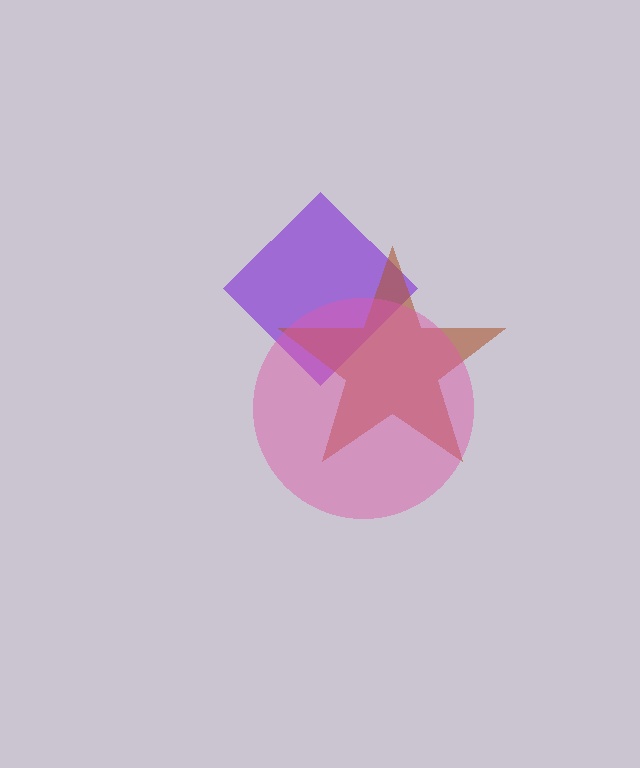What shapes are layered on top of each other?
The layered shapes are: a purple diamond, a brown star, a pink circle.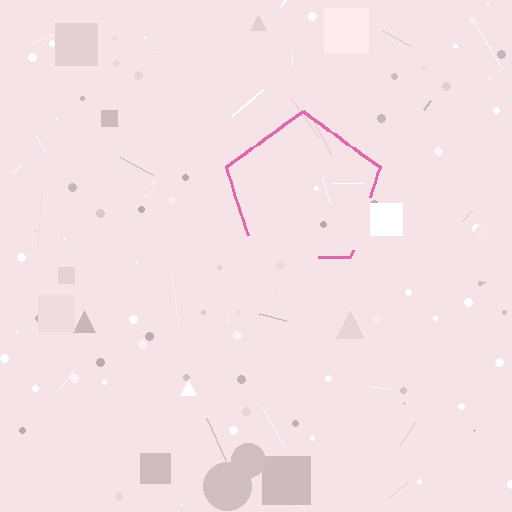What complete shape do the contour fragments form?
The contour fragments form a pentagon.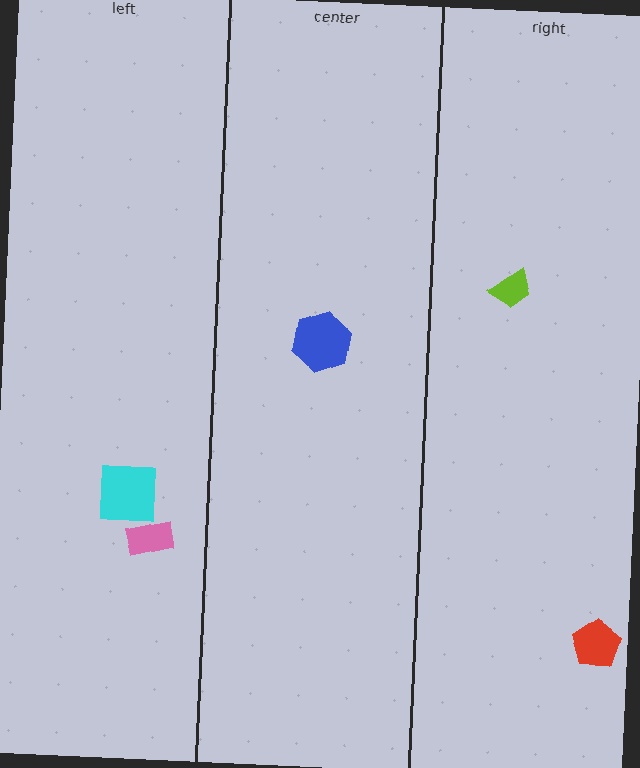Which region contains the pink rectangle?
The left region.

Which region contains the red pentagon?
The right region.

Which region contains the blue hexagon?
The center region.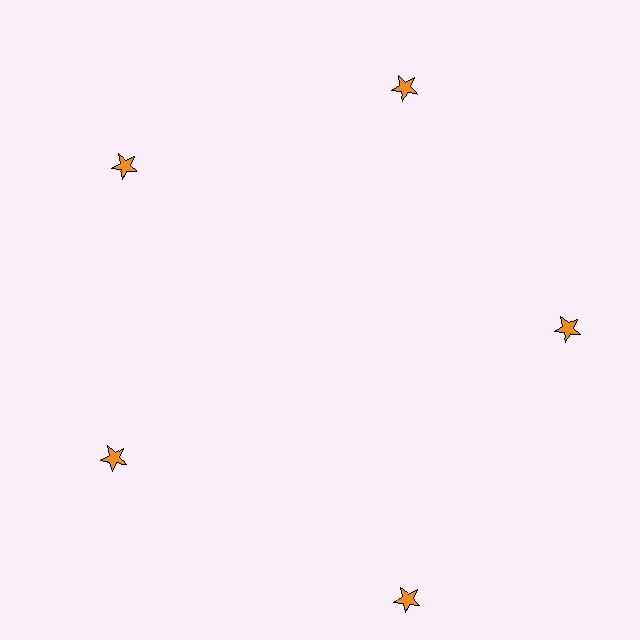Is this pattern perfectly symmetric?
No. The 5 orange stars are arranged in a ring, but one element near the 5 o'clock position is pushed outward from the center, breaking the 5-fold rotational symmetry.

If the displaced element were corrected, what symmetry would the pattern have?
It would have 5-fold rotational symmetry — the pattern would map onto itself every 72 degrees.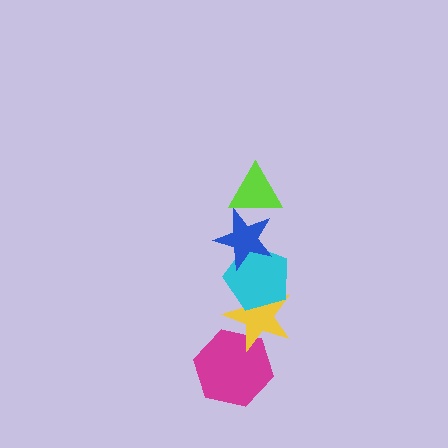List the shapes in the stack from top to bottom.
From top to bottom: the lime triangle, the blue star, the cyan pentagon, the yellow star, the magenta hexagon.